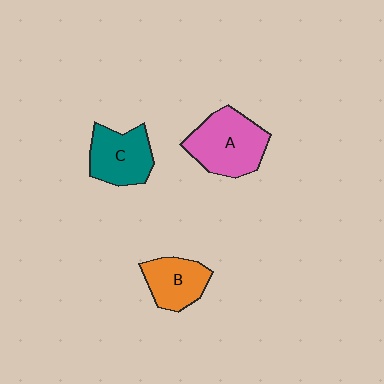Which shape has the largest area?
Shape A (pink).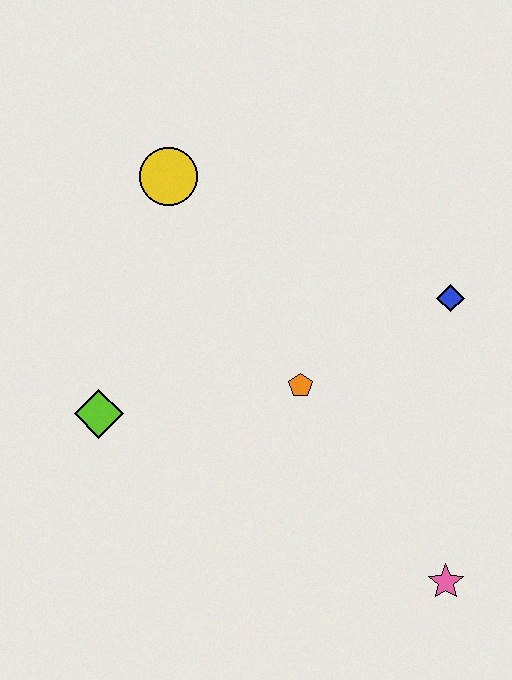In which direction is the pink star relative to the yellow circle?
The pink star is below the yellow circle.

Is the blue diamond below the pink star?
No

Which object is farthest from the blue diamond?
The lime diamond is farthest from the blue diamond.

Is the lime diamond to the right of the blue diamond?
No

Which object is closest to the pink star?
The orange pentagon is closest to the pink star.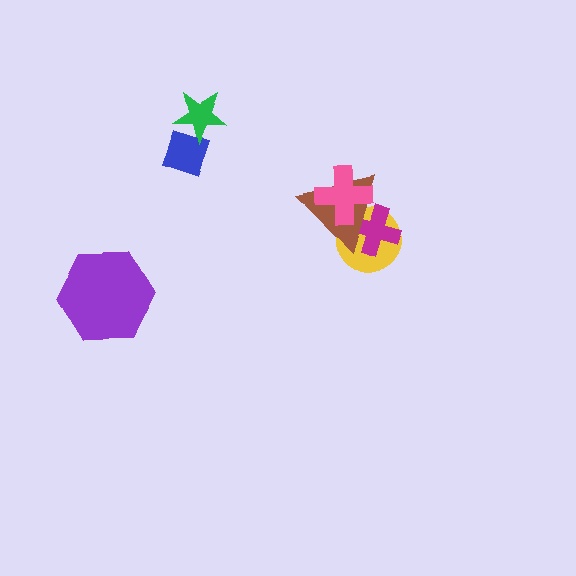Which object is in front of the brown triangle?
The pink cross is in front of the brown triangle.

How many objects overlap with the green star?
1 object overlaps with the green star.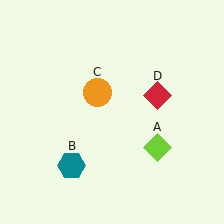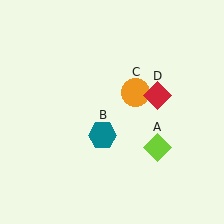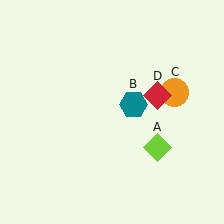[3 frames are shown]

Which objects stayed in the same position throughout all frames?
Lime diamond (object A) and red diamond (object D) remained stationary.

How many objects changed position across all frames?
2 objects changed position: teal hexagon (object B), orange circle (object C).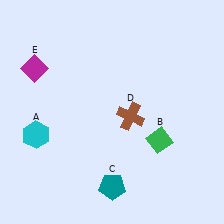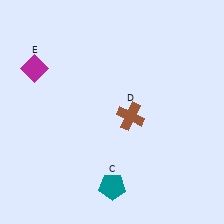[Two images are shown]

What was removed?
The green diamond (B), the cyan hexagon (A) were removed in Image 2.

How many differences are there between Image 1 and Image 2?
There are 2 differences between the two images.